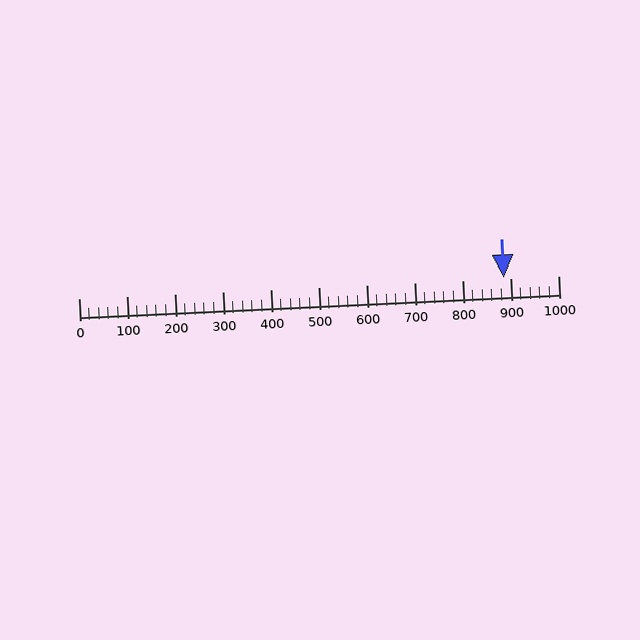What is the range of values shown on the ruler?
The ruler shows values from 0 to 1000.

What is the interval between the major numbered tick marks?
The major tick marks are spaced 100 units apart.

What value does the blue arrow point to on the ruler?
The blue arrow points to approximately 887.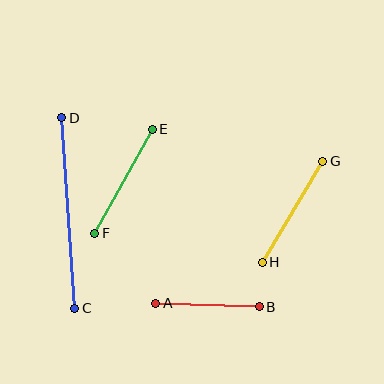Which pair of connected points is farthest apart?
Points C and D are farthest apart.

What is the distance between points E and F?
The distance is approximately 119 pixels.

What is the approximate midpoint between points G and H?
The midpoint is at approximately (292, 212) pixels.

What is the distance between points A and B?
The distance is approximately 103 pixels.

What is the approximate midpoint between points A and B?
The midpoint is at approximately (207, 305) pixels.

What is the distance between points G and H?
The distance is approximately 118 pixels.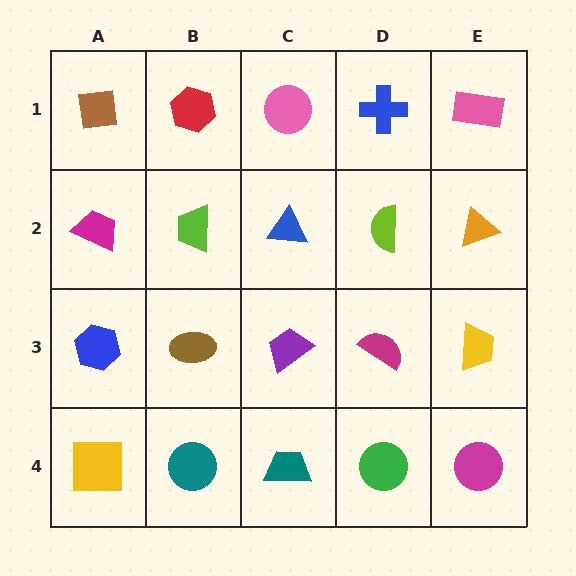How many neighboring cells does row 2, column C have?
4.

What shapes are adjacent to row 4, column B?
A brown ellipse (row 3, column B), a yellow square (row 4, column A), a teal trapezoid (row 4, column C).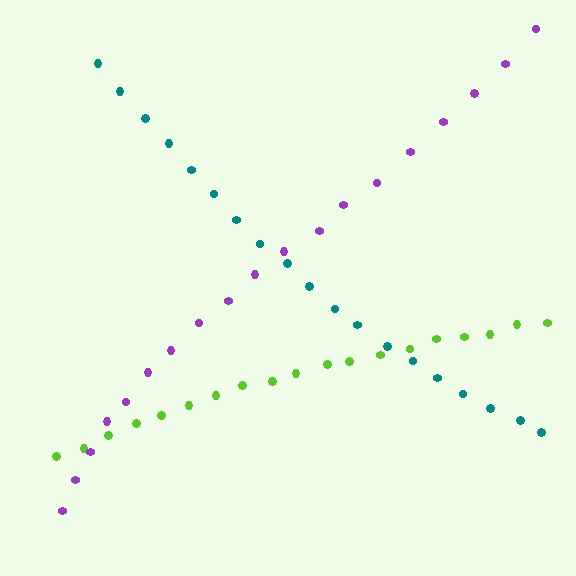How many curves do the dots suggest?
There are 3 distinct paths.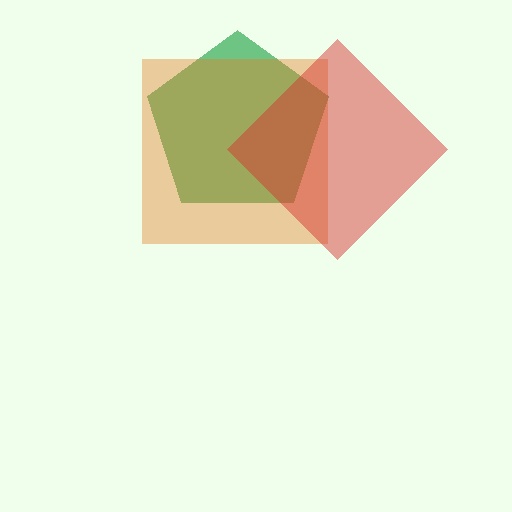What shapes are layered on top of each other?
The layered shapes are: a green pentagon, an orange square, a red diamond.